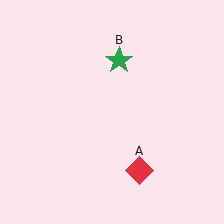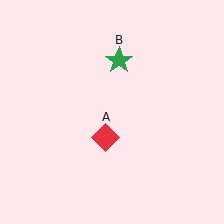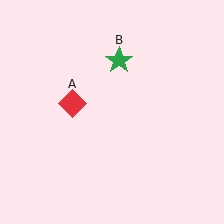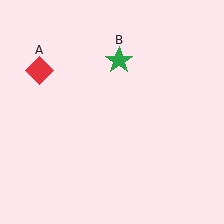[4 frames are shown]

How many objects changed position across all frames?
1 object changed position: red diamond (object A).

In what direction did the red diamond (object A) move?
The red diamond (object A) moved up and to the left.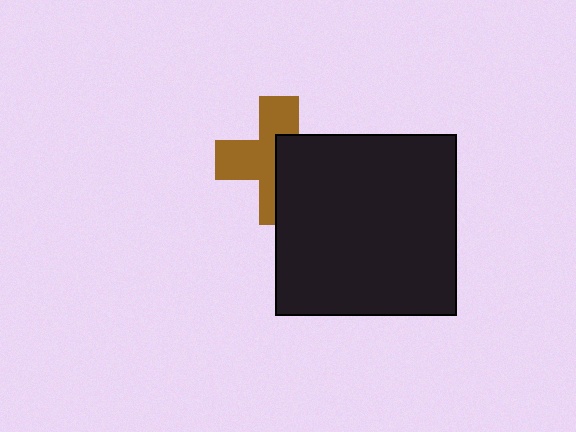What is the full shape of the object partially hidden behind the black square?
The partially hidden object is a brown cross.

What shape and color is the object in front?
The object in front is a black square.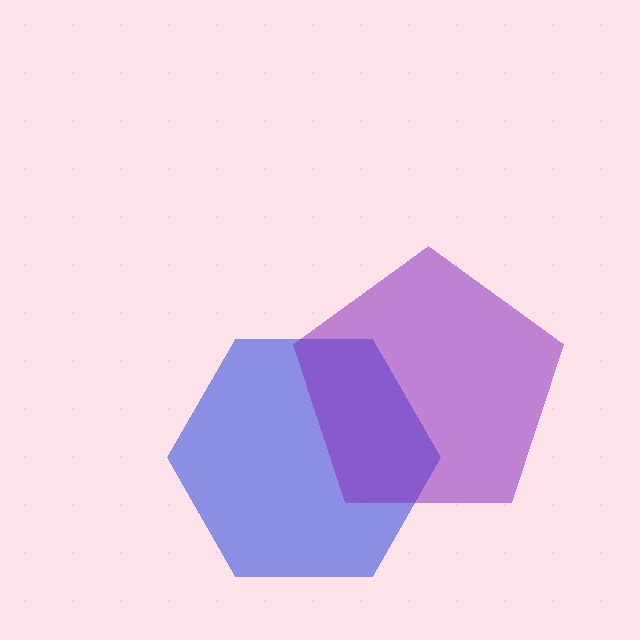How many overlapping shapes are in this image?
There are 2 overlapping shapes in the image.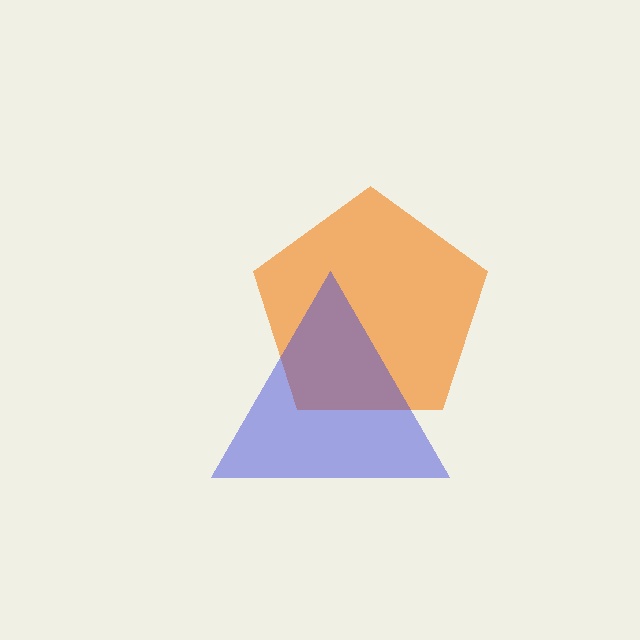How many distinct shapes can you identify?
There are 2 distinct shapes: an orange pentagon, a blue triangle.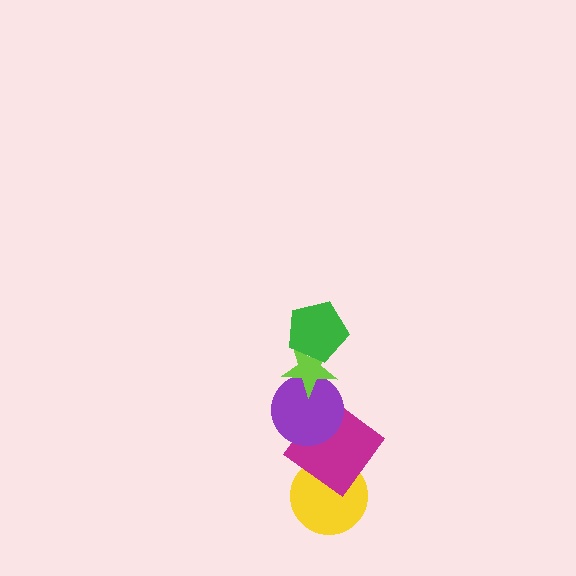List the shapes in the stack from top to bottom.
From top to bottom: the green pentagon, the lime star, the purple circle, the magenta diamond, the yellow circle.